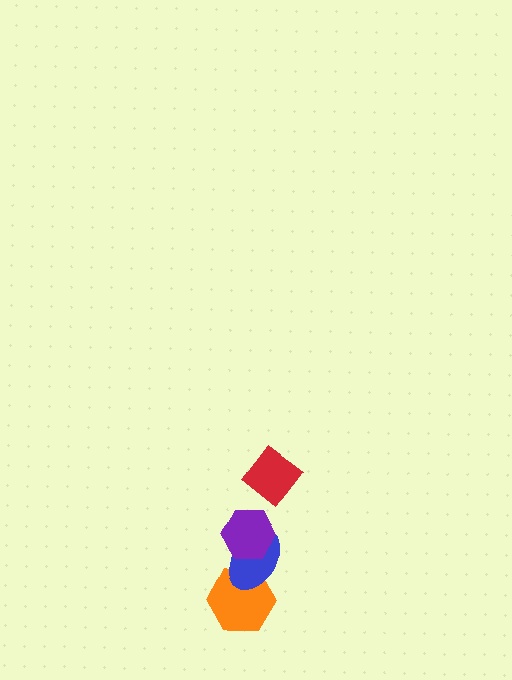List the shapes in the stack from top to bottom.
From top to bottom: the red diamond, the purple hexagon, the blue ellipse, the orange hexagon.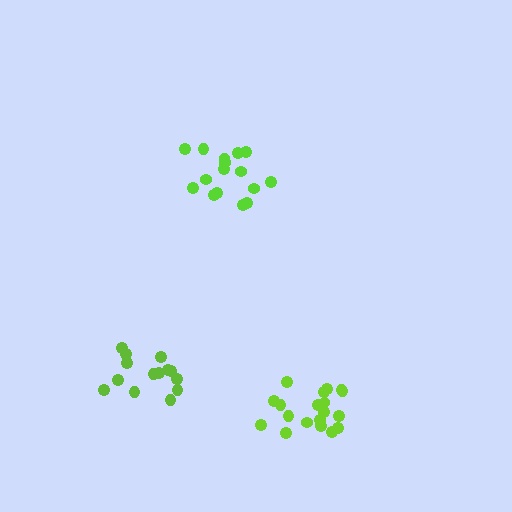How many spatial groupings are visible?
There are 3 spatial groupings.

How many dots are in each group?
Group 1: 14 dots, Group 2: 16 dots, Group 3: 19 dots (49 total).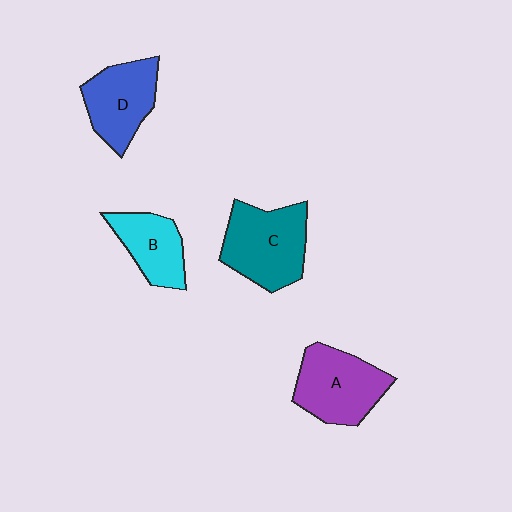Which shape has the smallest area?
Shape B (cyan).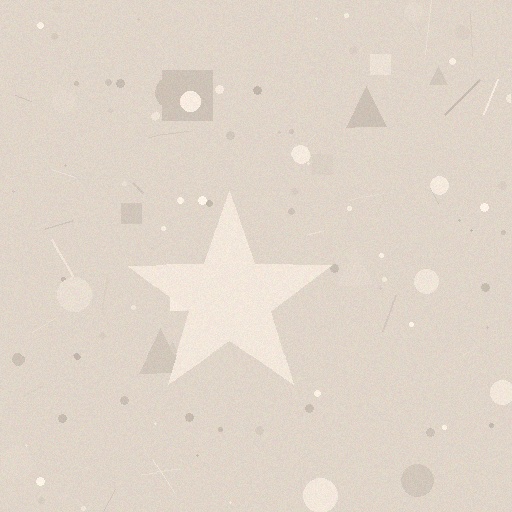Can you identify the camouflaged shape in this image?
The camouflaged shape is a star.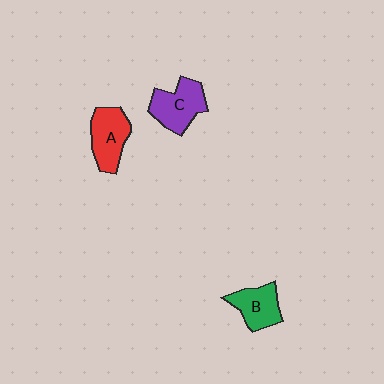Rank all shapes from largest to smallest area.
From largest to smallest: C (purple), A (red), B (green).